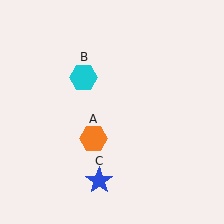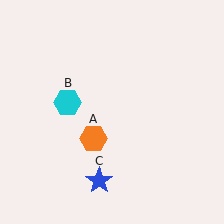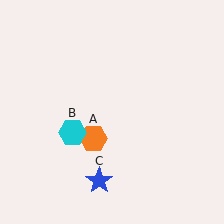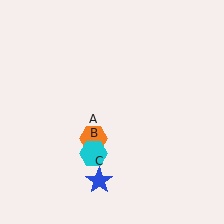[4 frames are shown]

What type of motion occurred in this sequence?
The cyan hexagon (object B) rotated counterclockwise around the center of the scene.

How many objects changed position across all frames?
1 object changed position: cyan hexagon (object B).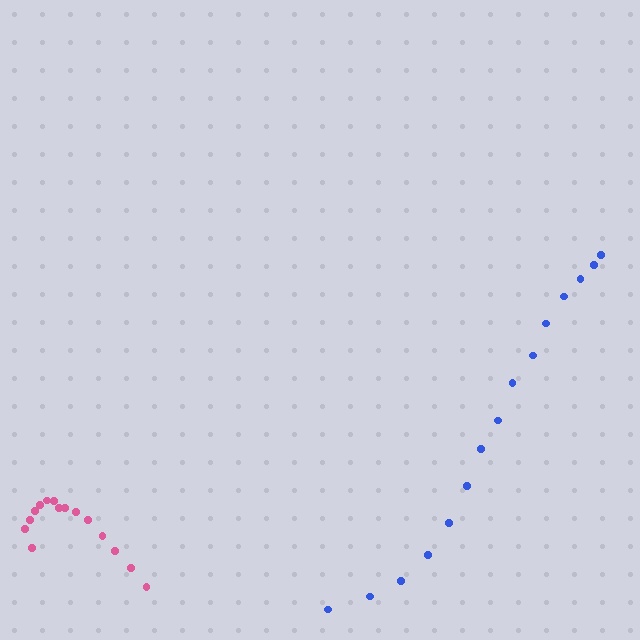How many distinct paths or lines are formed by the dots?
There are 2 distinct paths.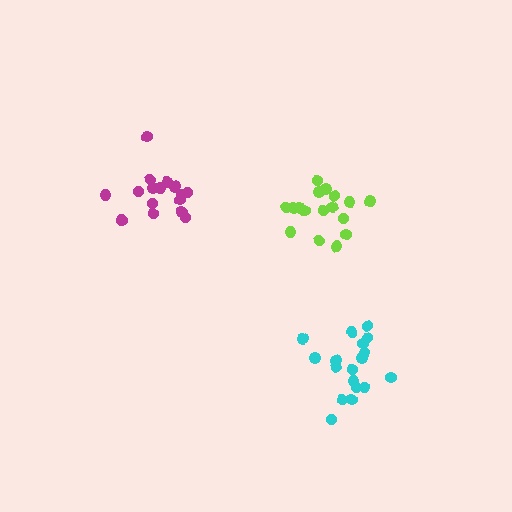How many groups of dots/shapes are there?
There are 3 groups.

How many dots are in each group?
Group 1: 17 dots, Group 2: 18 dots, Group 3: 17 dots (52 total).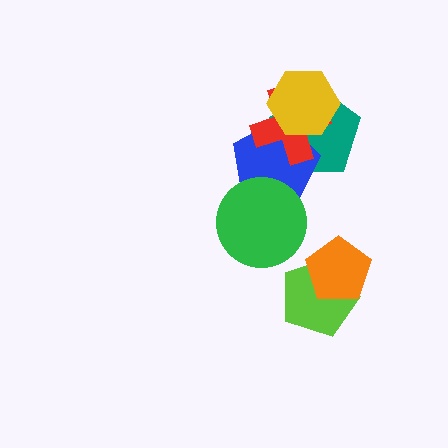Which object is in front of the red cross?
The yellow hexagon is in front of the red cross.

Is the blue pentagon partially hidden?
Yes, it is partially covered by another shape.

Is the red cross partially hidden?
Yes, it is partially covered by another shape.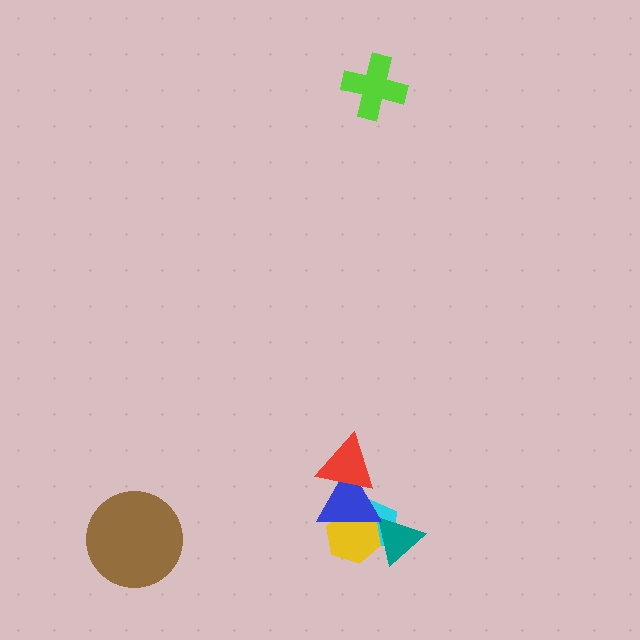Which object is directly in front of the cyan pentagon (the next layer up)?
The teal triangle is directly in front of the cyan pentagon.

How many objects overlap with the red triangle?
1 object overlaps with the red triangle.